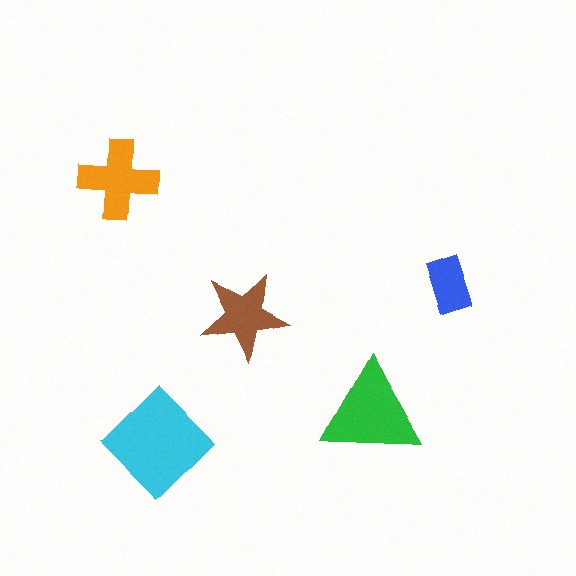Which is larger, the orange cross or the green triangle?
The green triangle.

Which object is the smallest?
The blue rectangle.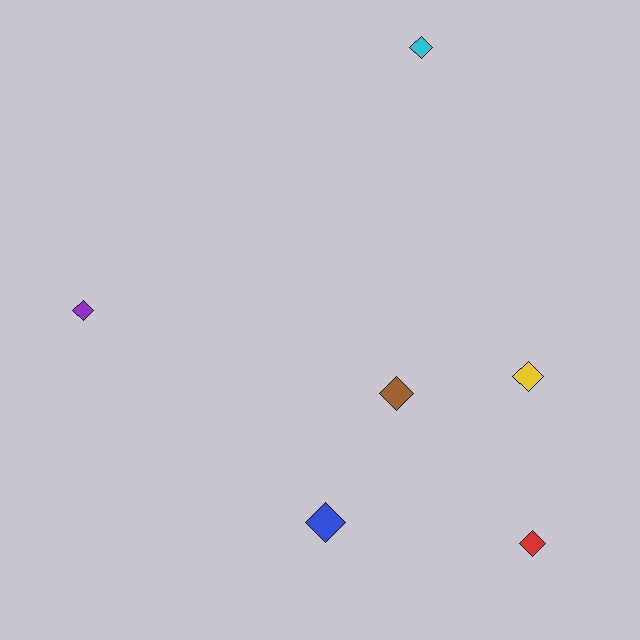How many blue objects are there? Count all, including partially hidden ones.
There is 1 blue object.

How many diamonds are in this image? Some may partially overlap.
There are 6 diamonds.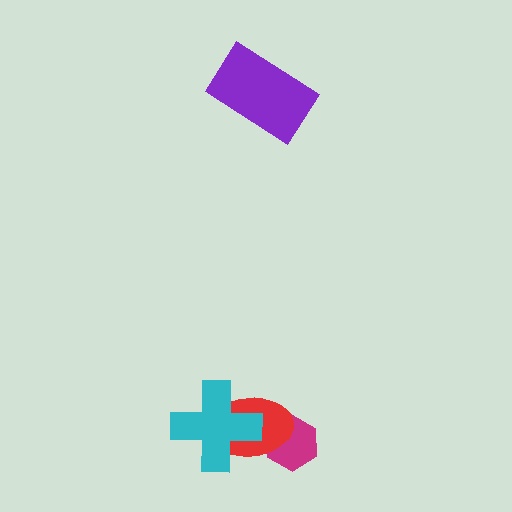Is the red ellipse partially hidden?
Yes, it is partially covered by another shape.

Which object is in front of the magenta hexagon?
The red ellipse is in front of the magenta hexagon.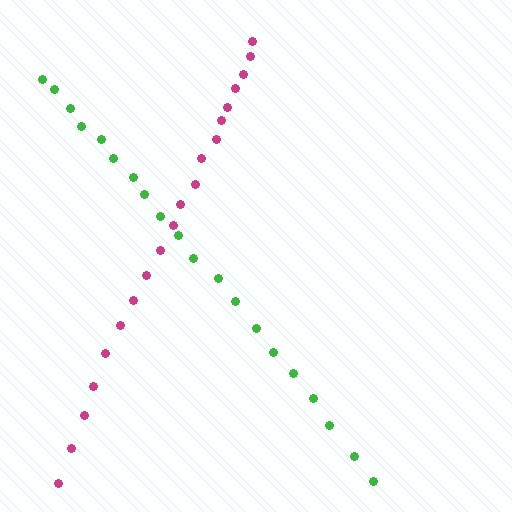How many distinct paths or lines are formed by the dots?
There are 2 distinct paths.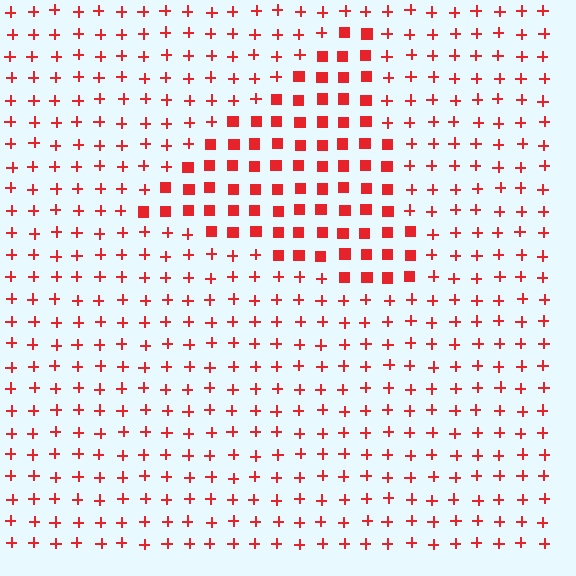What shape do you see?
I see a triangle.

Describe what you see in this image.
The image is filled with small red elements arranged in a uniform grid. A triangle-shaped region contains squares, while the surrounding area contains plus signs. The boundary is defined purely by the change in element shape.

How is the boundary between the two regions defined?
The boundary is defined by a change in element shape: squares inside vs. plus signs outside. All elements share the same color and spacing.